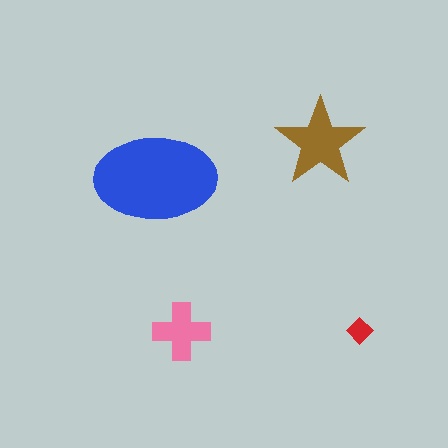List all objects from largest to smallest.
The blue ellipse, the brown star, the pink cross, the red diamond.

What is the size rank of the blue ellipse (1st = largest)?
1st.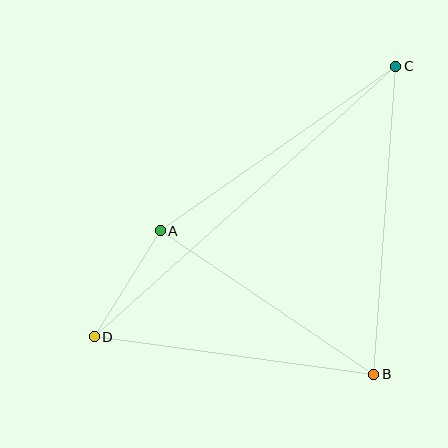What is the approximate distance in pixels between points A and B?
The distance between A and B is approximately 257 pixels.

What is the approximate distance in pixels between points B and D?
The distance between B and D is approximately 282 pixels.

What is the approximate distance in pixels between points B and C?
The distance between B and C is approximately 309 pixels.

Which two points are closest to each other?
Points A and D are closest to each other.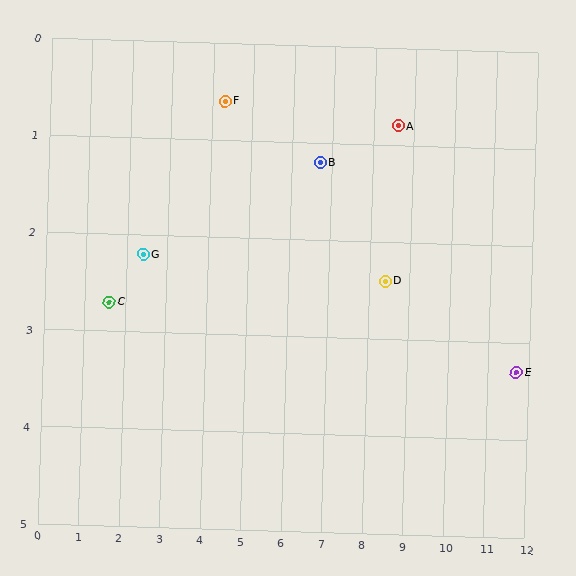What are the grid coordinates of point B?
Point B is at approximately (6.7, 1.2).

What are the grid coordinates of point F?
Point F is at approximately (4.3, 0.6).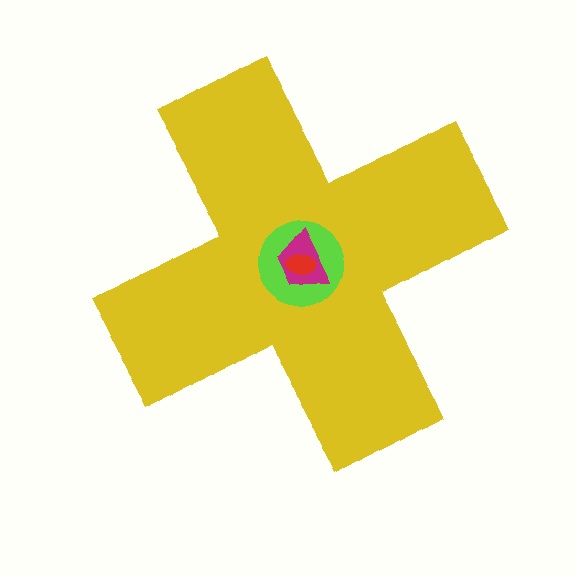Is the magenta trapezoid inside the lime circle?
Yes.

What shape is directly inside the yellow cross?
The lime circle.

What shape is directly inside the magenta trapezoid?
The red ellipse.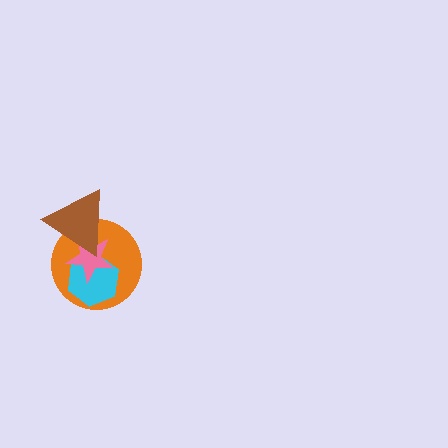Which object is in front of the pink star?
The brown triangle is in front of the pink star.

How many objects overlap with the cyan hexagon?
2 objects overlap with the cyan hexagon.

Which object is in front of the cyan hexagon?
The pink star is in front of the cyan hexagon.